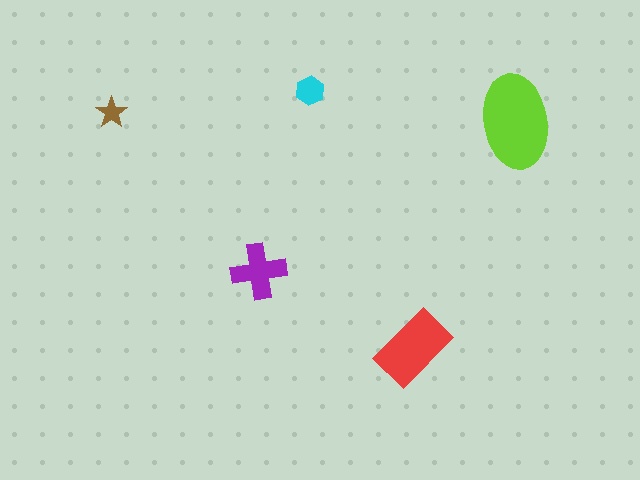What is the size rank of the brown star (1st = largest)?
5th.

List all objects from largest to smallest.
The lime ellipse, the red rectangle, the purple cross, the cyan hexagon, the brown star.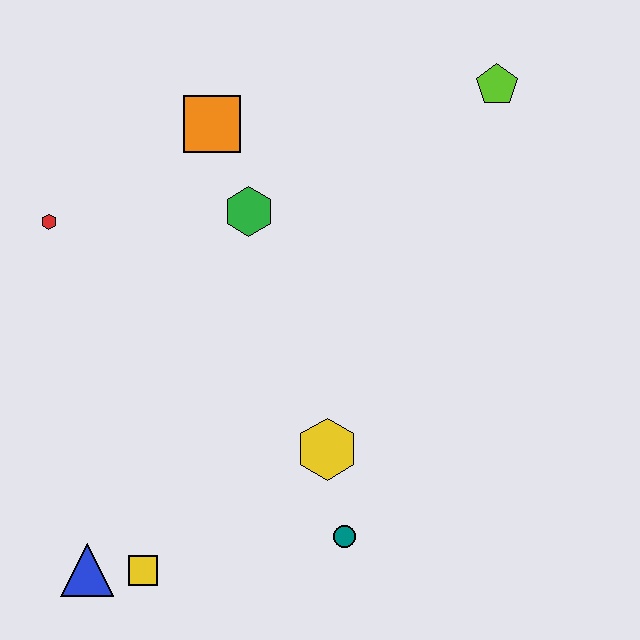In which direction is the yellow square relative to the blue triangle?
The yellow square is to the right of the blue triangle.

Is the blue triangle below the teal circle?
Yes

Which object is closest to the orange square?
The green hexagon is closest to the orange square.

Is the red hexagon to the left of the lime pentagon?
Yes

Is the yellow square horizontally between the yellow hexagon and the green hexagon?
No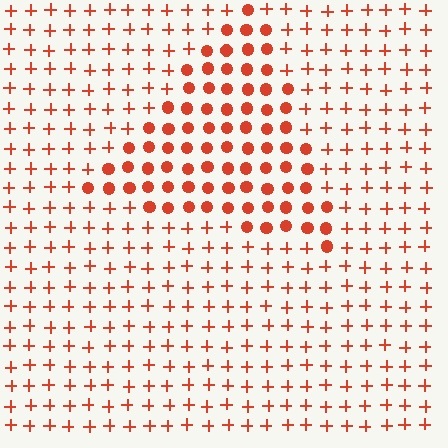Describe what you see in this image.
The image is filled with small red elements arranged in a uniform grid. A triangle-shaped region contains circles, while the surrounding area contains plus signs. The boundary is defined purely by the change in element shape.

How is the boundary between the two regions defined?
The boundary is defined by a change in element shape: circles inside vs. plus signs outside. All elements share the same color and spacing.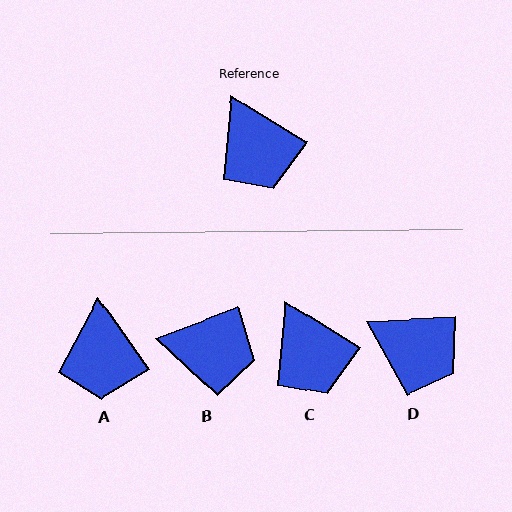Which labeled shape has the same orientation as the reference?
C.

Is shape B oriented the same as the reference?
No, it is off by about 52 degrees.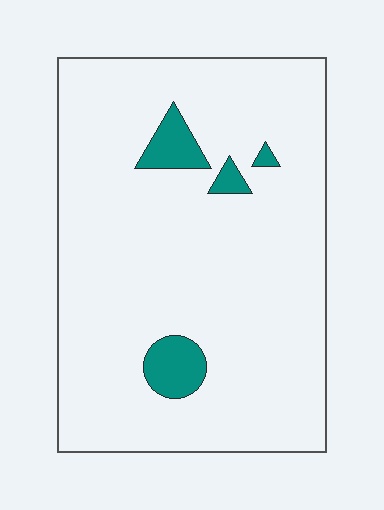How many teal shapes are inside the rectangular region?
4.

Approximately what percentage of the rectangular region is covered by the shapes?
Approximately 5%.